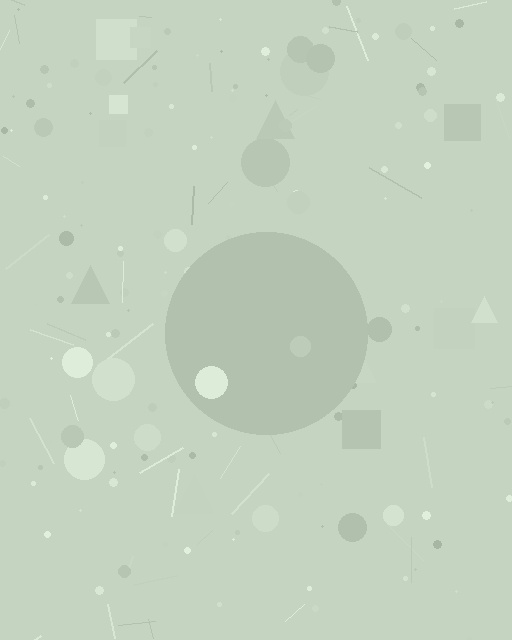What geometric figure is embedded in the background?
A circle is embedded in the background.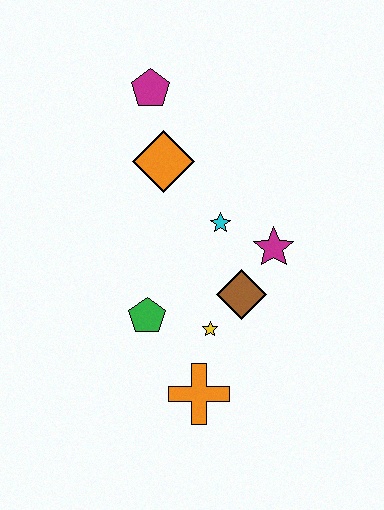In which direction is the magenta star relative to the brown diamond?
The magenta star is above the brown diamond.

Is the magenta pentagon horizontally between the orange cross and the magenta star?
No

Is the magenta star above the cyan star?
No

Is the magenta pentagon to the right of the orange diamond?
No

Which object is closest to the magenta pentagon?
The orange diamond is closest to the magenta pentagon.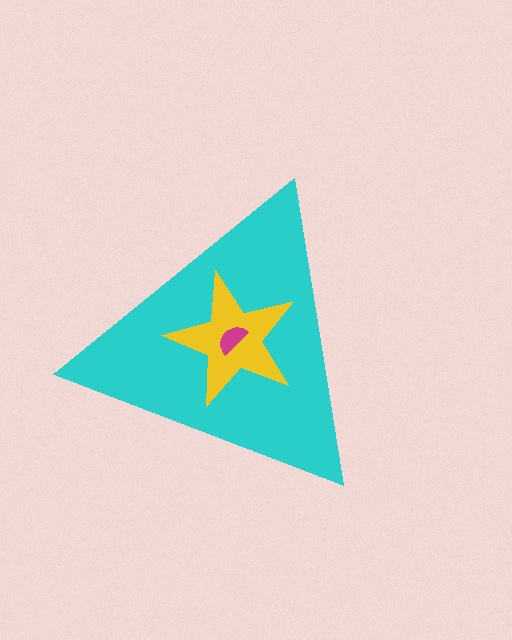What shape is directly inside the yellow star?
The magenta semicircle.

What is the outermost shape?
The cyan triangle.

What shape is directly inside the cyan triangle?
The yellow star.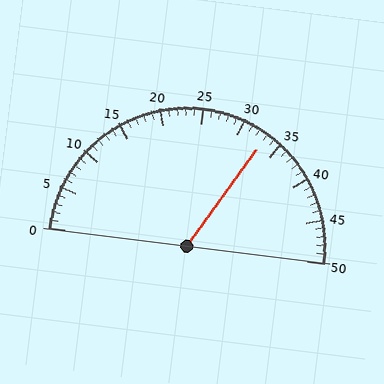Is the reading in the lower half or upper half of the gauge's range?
The reading is in the upper half of the range (0 to 50).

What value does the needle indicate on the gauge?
The needle indicates approximately 33.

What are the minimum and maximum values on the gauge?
The gauge ranges from 0 to 50.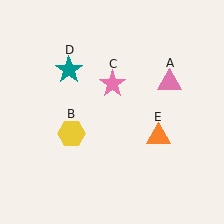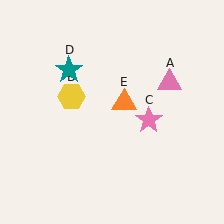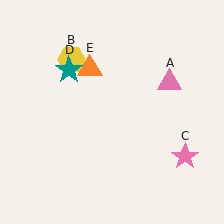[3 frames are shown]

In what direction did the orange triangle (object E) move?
The orange triangle (object E) moved up and to the left.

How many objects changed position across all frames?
3 objects changed position: yellow hexagon (object B), pink star (object C), orange triangle (object E).